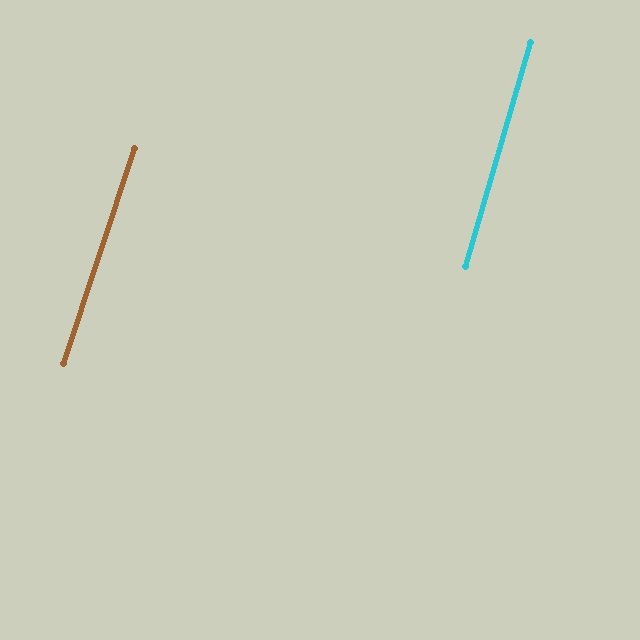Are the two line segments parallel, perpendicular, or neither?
Parallel — their directions differ by only 2.0°.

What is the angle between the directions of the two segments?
Approximately 2 degrees.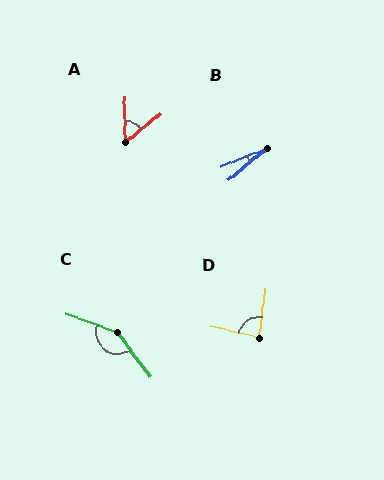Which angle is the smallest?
B, at approximately 17 degrees.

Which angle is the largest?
C, at approximately 146 degrees.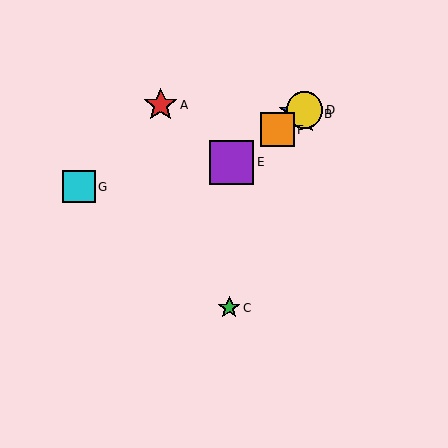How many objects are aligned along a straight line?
4 objects (B, D, E, F) are aligned along a straight line.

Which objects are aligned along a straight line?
Objects B, D, E, F are aligned along a straight line.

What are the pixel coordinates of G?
Object G is at (79, 187).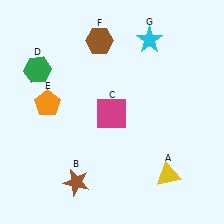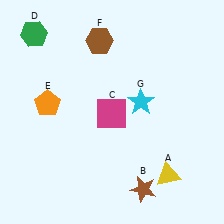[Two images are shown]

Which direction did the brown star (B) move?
The brown star (B) moved right.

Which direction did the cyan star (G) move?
The cyan star (G) moved down.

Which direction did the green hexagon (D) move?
The green hexagon (D) moved up.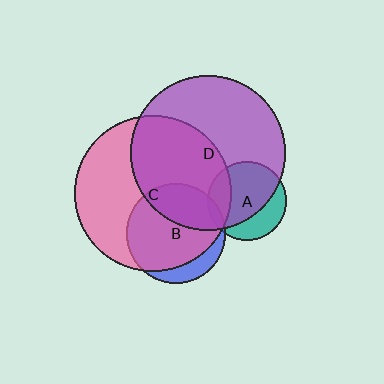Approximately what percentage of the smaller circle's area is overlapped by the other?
Approximately 85%.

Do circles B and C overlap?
Yes.